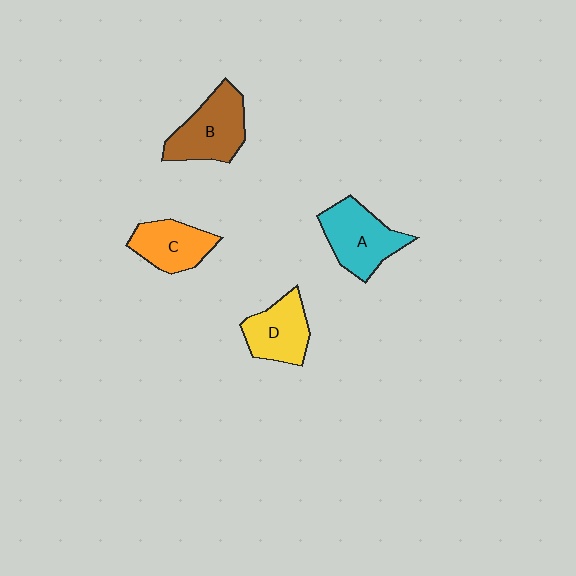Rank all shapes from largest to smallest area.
From largest to smallest: B (brown), A (cyan), D (yellow), C (orange).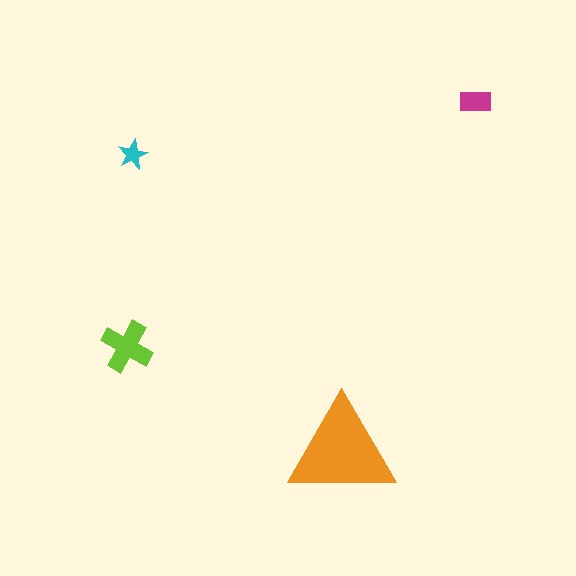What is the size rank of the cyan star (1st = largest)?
4th.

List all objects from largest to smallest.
The orange triangle, the lime cross, the magenta rectangle, the cyan star.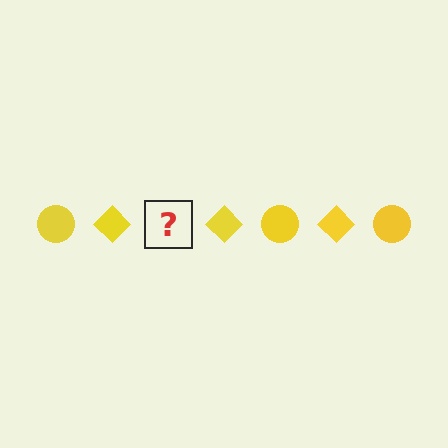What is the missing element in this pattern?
The missing element is a yellow circle.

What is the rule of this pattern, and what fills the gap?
The rule is that the pattern cycles through circle, diamond shapes in yellow. The gap should be filled with a yellow circle.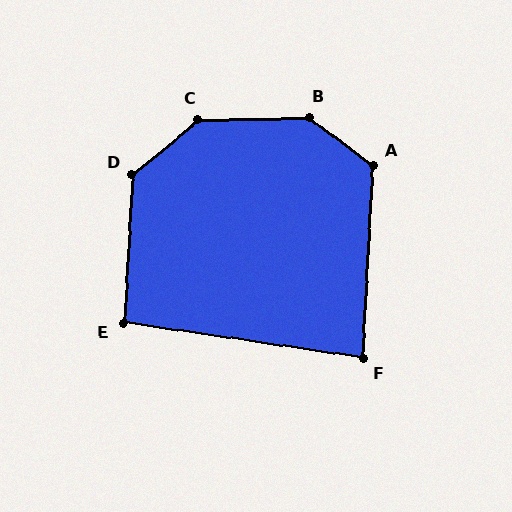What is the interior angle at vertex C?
Approximately 141 degrees (obtuse).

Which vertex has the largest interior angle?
B, at approximately 142 degrees.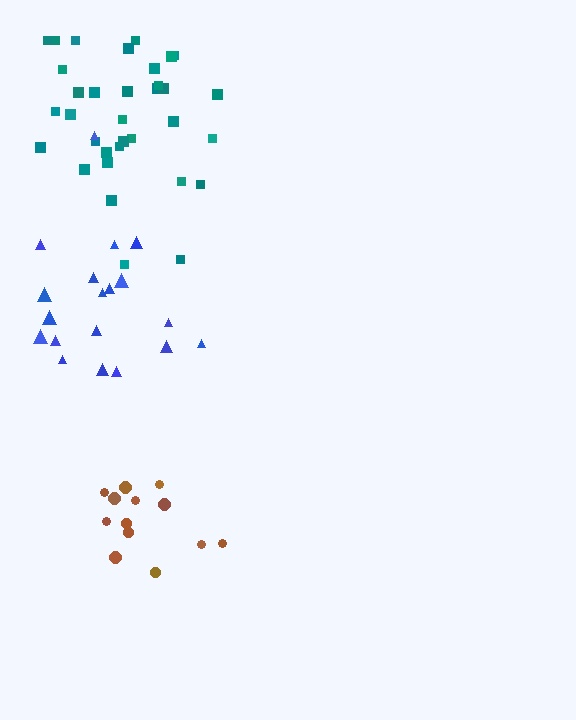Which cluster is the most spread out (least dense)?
Blue.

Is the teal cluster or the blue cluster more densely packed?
Teal.